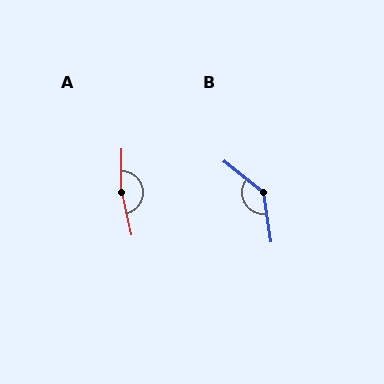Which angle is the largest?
A, at approximately 167 degrees.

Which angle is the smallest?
B, at approximately 138 degrees.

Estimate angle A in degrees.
Approximately 167 degrees.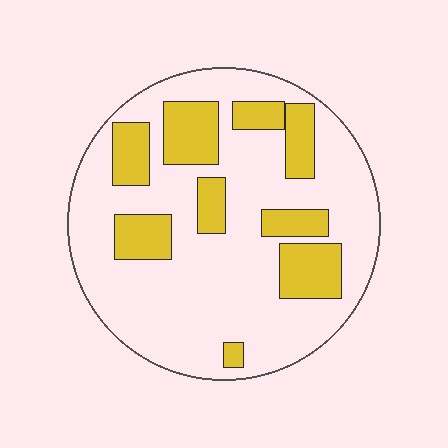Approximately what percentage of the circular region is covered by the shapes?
Approximately 25%.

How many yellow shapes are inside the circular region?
9.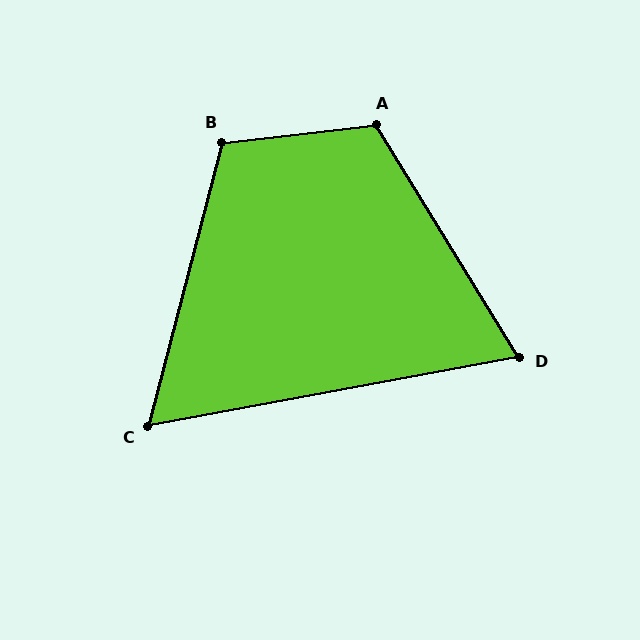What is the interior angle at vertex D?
Approximately 69 degrees (acute).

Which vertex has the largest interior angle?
A, at approximately 115 degrees.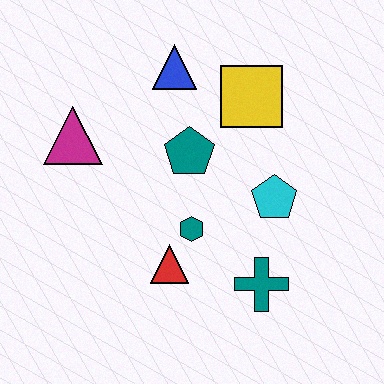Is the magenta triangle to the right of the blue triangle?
No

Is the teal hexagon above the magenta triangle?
No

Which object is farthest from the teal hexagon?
The blue triangle is farthest from the teal hexagon.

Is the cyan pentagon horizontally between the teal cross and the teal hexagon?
No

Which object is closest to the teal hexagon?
The red triangle is closest to the teal hexagon.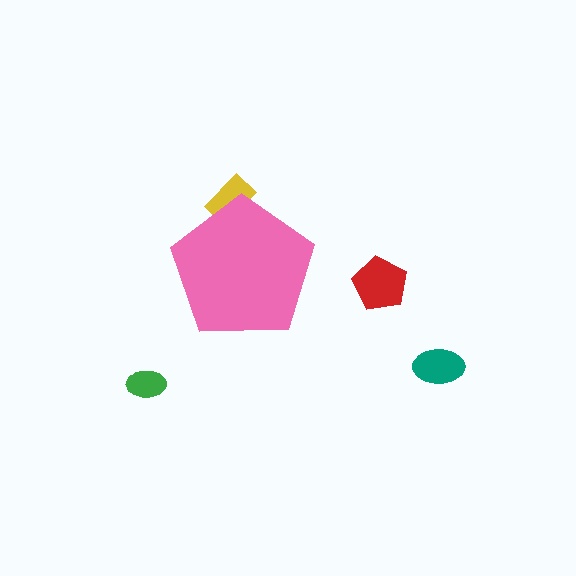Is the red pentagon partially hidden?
No, the red pentagon is fully visible.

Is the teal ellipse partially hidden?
No, the teal ellipse is fully visible.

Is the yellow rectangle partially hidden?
Yes, the yellow rectangle is partially hidden behind the pink pentagon.